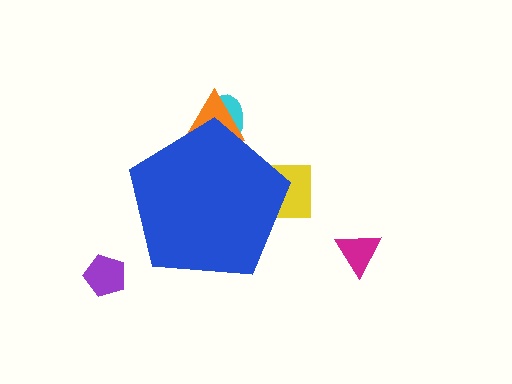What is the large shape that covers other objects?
A blue pentagon.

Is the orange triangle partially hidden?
Yes, the orange triangle is partially hidden behind the blue pentagon.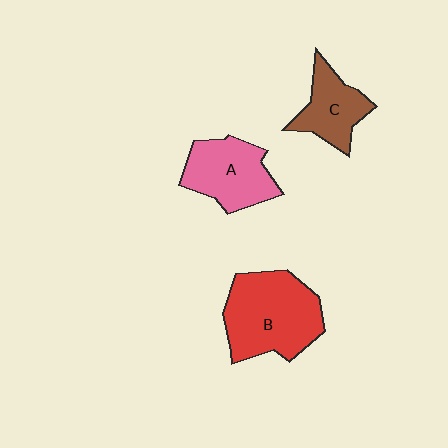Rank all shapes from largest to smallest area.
From largest to smallest: B (red), A (pink), C (brown).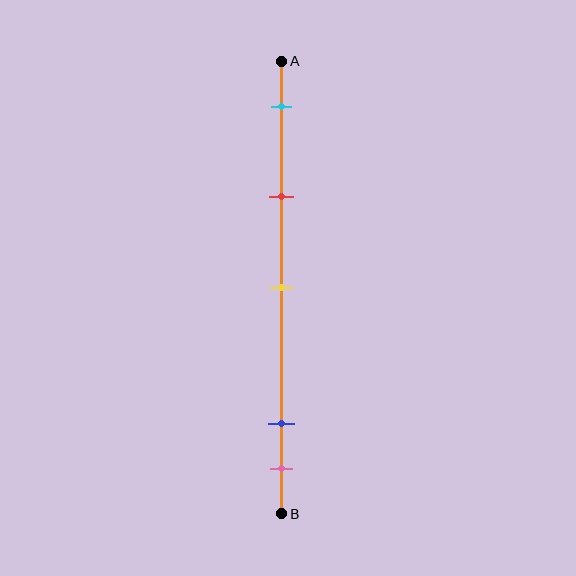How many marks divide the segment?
There are 5 marks dividing the segment.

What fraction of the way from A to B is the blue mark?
The blue mark is approximately 80% (0.8) of the way from A to B.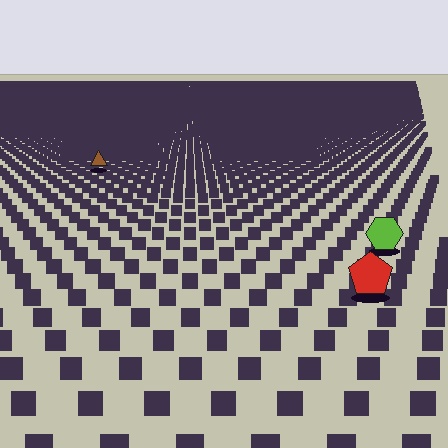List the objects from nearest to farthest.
From nearest to farthest: the red pentagon, the lime hexagon, the brown triangle.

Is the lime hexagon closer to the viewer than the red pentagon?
No. The red pentagon is closer — you can tell from the texture gradient: the ground texture is coarser near it.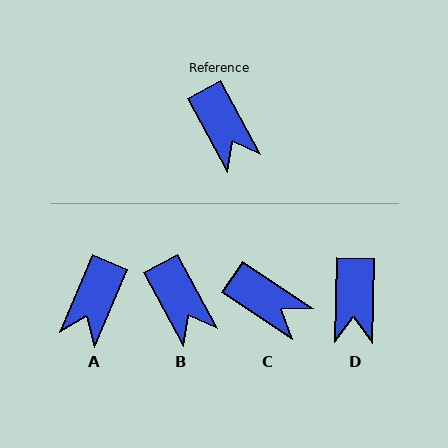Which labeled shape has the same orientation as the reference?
B.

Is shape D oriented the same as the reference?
No, it is off by about 30 degrees.